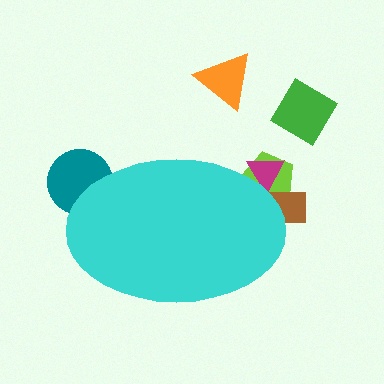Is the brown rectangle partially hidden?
Yes, the brown rectangle is partially hidden behind the cyan ellipse.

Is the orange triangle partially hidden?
No, the orange triangle is fully visible.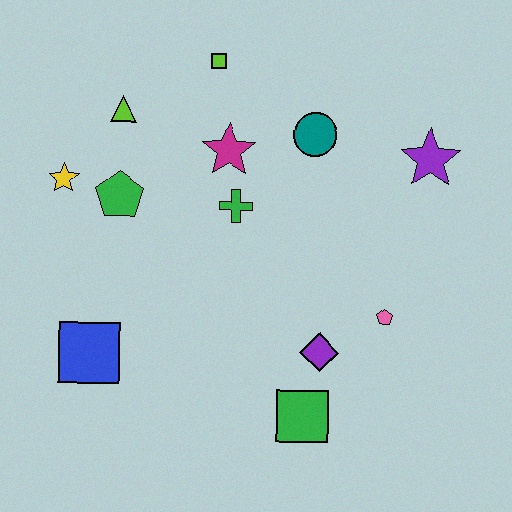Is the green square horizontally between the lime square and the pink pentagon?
Yes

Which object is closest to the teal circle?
The magenta star is closest to the teal circle.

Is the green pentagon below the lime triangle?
Yes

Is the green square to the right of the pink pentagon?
No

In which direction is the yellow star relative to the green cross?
The yellow star is to the left of the green cross.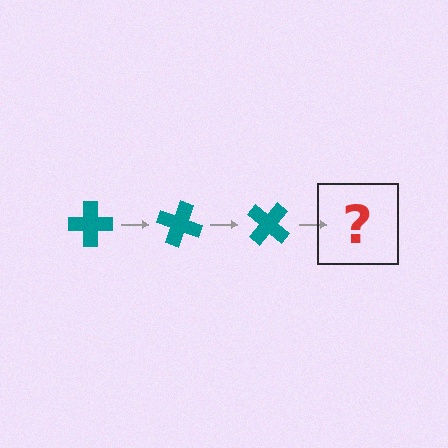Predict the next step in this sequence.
The next step is a teal cross rotated 60 degrees.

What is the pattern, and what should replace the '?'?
The pattern is that the cross rotates 20 degrees each step. The '?' should be a teal cross rotated 60 degrees.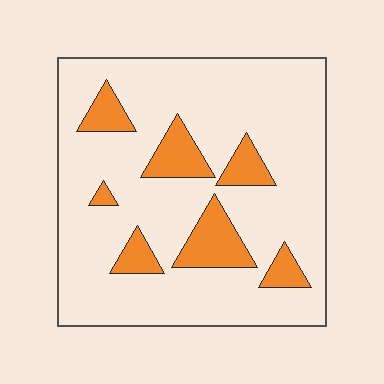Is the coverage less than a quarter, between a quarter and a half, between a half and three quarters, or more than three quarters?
Less than a quarter.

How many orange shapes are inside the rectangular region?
7.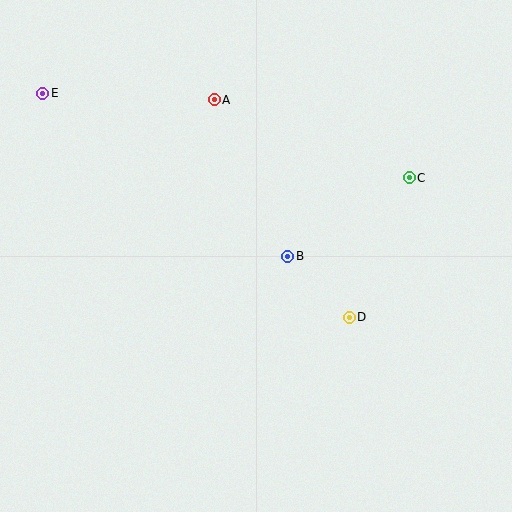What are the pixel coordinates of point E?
Point E is at (43, 93).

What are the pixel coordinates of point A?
Point A is at (214, 100).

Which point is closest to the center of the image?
Point B at (288, 256) is closest to the center.